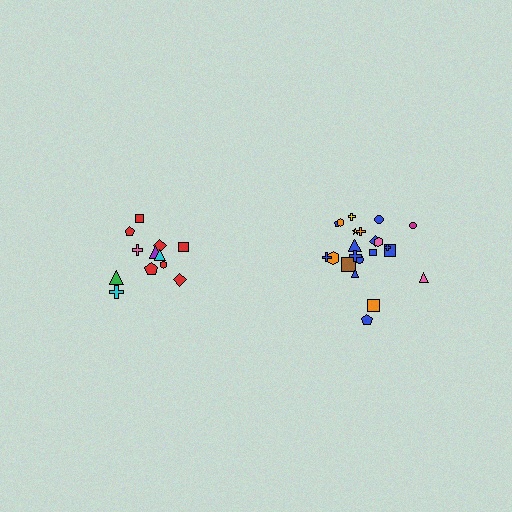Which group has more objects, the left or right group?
The right group.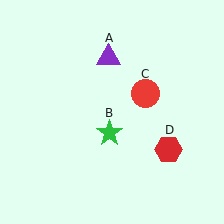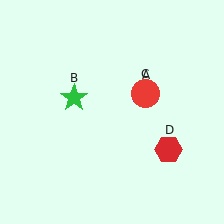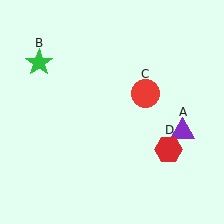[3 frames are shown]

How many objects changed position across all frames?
2 objects changed position: purple triangle (object A), green star (object B).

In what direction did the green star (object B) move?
The green star (object B) moved up and to the left.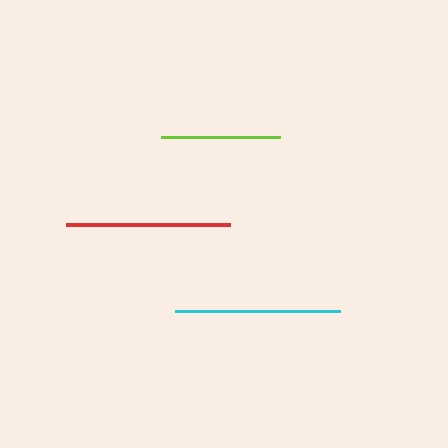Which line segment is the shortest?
The lime line is the shortest at approximately 119 pixels.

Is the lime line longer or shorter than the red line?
The red line is longer than the lime line.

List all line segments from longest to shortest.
From longest to shortest: cyan, red, lime.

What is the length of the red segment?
The red segment is approximately 164 pixels long.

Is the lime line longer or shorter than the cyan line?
The cyan line is longer than the lime line.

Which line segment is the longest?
The cyan line is the longest at approximately 165 pixels.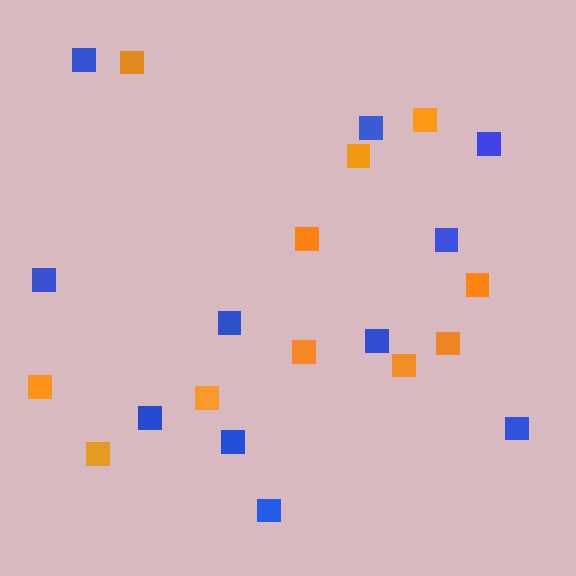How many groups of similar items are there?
There are 2 groups: one group of blue squares (11) and one group of orange squares (11).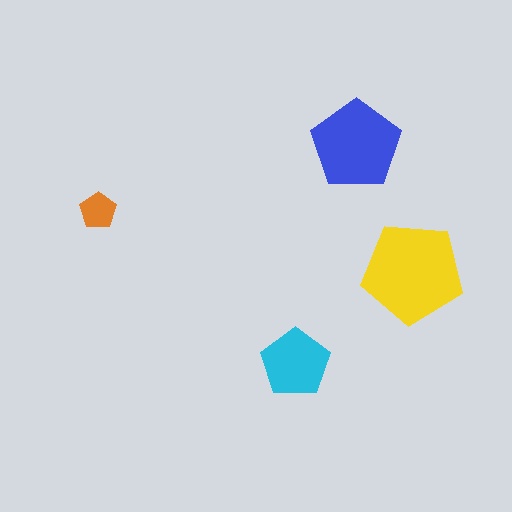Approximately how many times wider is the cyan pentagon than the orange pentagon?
About 2 times wider.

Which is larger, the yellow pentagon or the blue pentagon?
The yellow one.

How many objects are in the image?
There are 4 objects in the image.